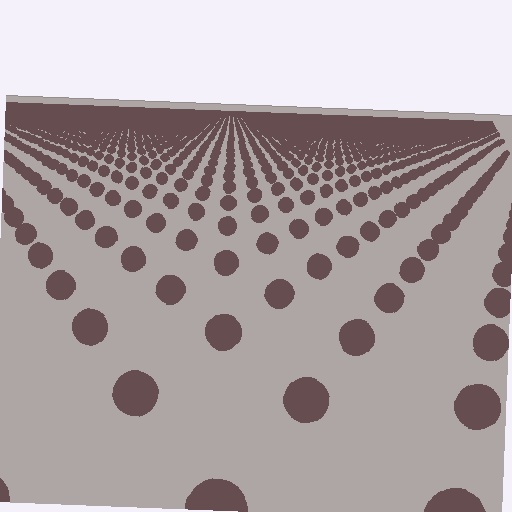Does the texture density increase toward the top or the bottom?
Density increases toward the top.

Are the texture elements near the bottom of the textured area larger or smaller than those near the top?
Larger. Near the bottom, elements are closer to the viewer and appear at a bigger on-screen size.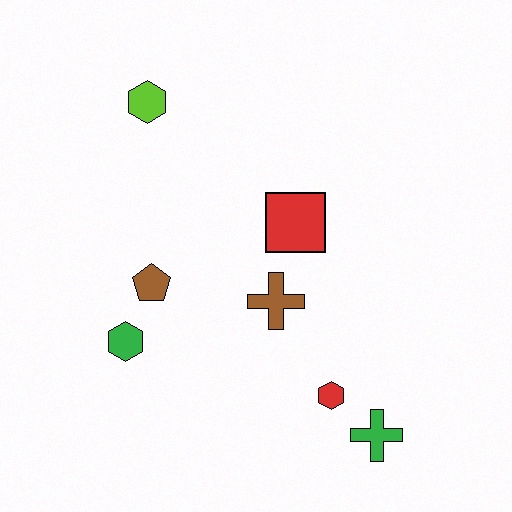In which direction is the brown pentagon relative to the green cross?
The brown pentagon is to the left of the green cross.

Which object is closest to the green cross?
The red hexagon is closest to the green cross.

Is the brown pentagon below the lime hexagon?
Yes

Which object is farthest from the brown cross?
The lime hexagon is farthest from the brown cross.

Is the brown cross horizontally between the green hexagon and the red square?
Yes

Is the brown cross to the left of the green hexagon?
No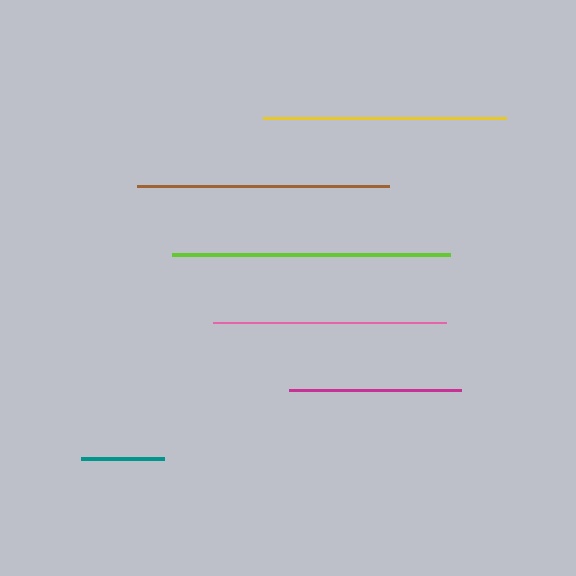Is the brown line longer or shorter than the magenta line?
The brown line is longer than the magenta line.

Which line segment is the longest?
The lime line is the longest at approximately 278 pixels.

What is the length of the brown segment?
The brown segment is approximately 251 pixels long.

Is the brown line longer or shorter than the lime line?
The lime line is longer than the brown line.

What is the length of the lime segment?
The lime segment is approximately 278 pixels long.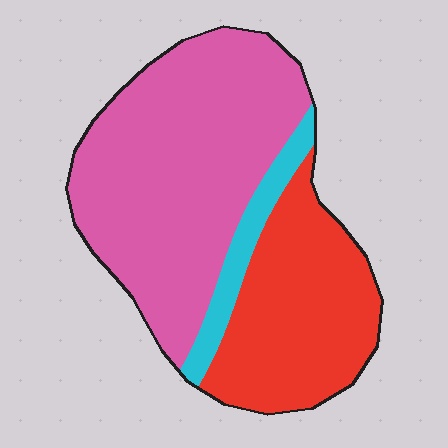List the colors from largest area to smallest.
From largest to smallest: pink, red, cyan.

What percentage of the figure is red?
Red takes up about one third (1/3) of the figure.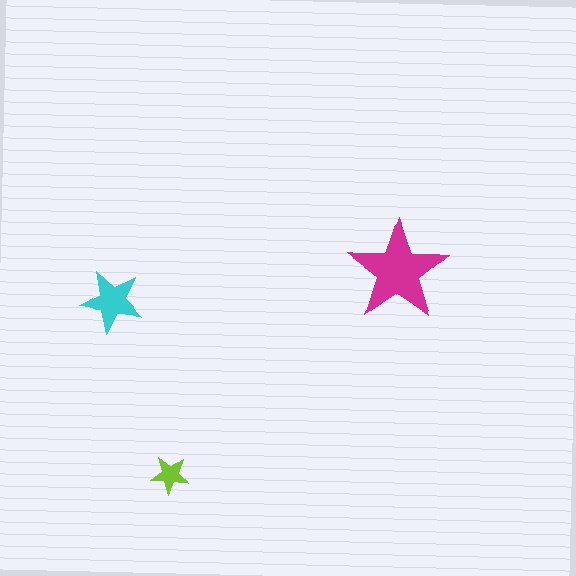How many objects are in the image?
There are 3 objects in the image.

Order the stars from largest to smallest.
the magenta one, the cyan one, the lime one.